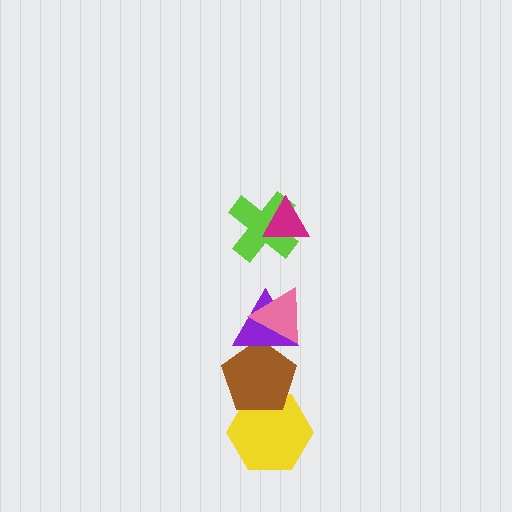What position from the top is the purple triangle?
The purple triangle is 4th from the top.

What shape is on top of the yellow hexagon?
The brown pentagon is on top of the yellow hexagon.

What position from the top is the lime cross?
The lime cross is 2nd from the top.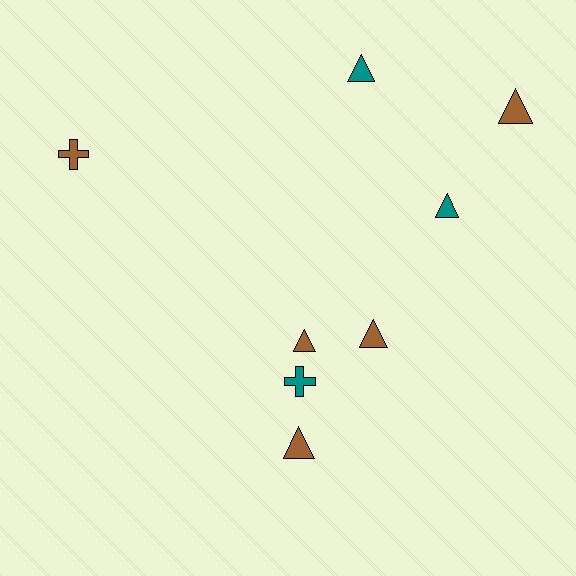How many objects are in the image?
There are 8 objects.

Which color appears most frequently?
Brown, with 5 objects.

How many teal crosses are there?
There is 1 teal cross.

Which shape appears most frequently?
Triangle, with 6 objects.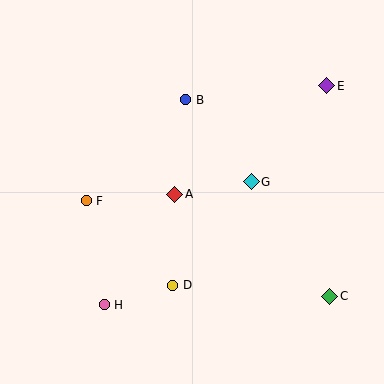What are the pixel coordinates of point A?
Point A is at (175, 194).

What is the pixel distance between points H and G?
The distance between H and G is 192 pixels.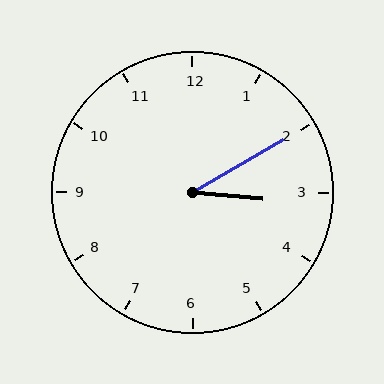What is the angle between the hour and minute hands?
Approximately 35 degrees.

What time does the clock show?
3:10.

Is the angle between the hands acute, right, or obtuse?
It is acute.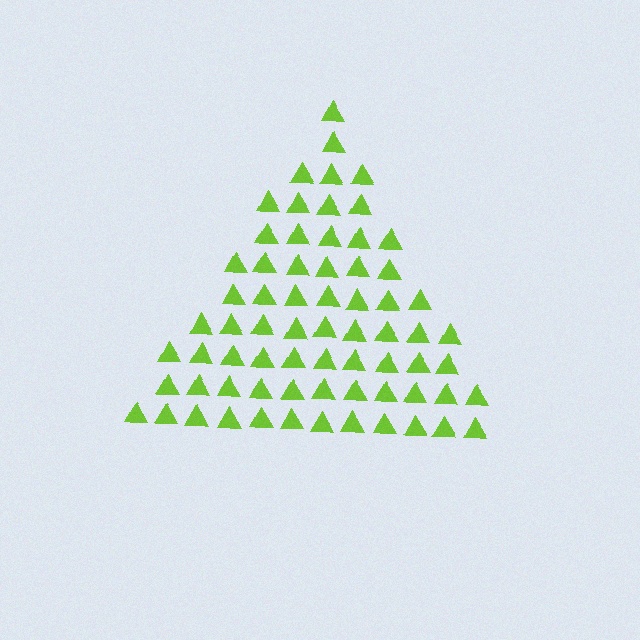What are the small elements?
The small elements are triangles.